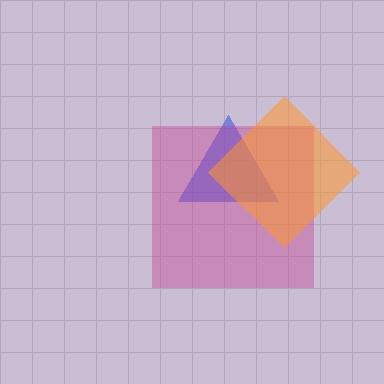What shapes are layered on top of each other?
The layered shapes are: a blue triangle, a magenta square, an orange diamond.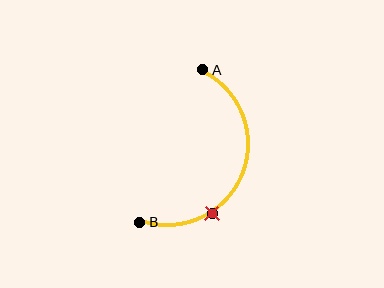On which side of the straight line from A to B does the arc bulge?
The arc bulges to the right of the straight line connecting A and B.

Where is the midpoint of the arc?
The arc midpoint is the point on the curve farthest from the straight line joining A and B. It sits to the right of that line.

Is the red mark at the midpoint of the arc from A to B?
No. The red mark lies on the arc but is closer to endpoint B. The arc midpoint would be at the point on the curve equidistant along the arc from both A and B.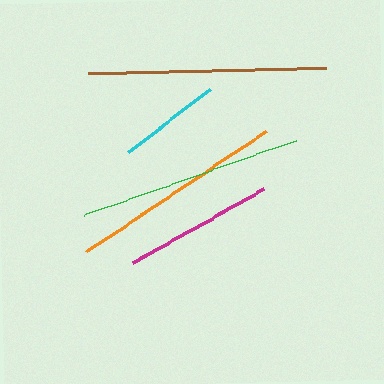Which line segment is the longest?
The brown line is the longest at approximately 238 pixels.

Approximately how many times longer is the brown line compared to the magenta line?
The brown line is approximately 1.6 times the length of the magenta line.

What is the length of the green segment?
The green segment is approximately 225 pixels long.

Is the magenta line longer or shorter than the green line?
The green line is longer than the magenta line.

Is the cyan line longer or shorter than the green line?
The green line is longer than the cyan line.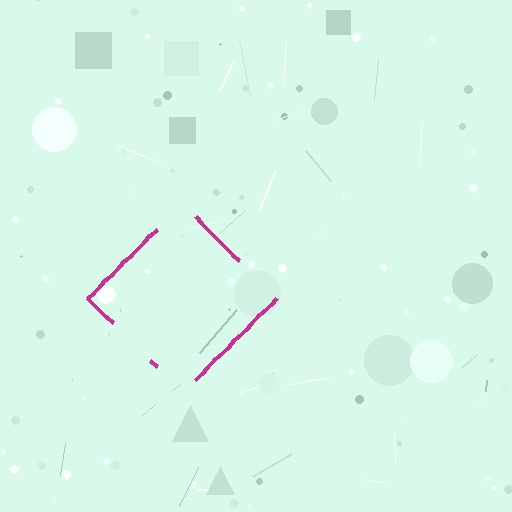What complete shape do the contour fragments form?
The contour fragments form a diamond.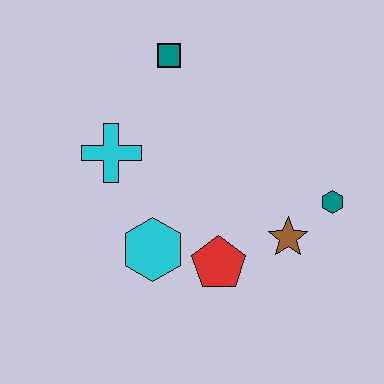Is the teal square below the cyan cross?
No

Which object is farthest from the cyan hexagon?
The teal square is farthest from the cyan hexagon.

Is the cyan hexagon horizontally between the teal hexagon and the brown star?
No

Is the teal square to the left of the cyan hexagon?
No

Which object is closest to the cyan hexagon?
The red pentagon is closest to the cyan hexagon.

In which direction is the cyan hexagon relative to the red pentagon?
The cyan hexagon is to the left of the red pentagon.